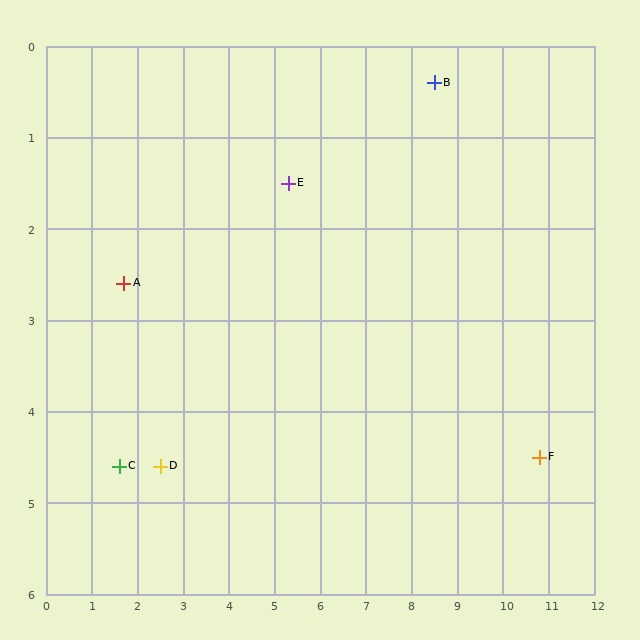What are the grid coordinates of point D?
Point D is at approximately (2.5, 4.6).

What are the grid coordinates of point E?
Point E is at approximately (5.3, 1.5).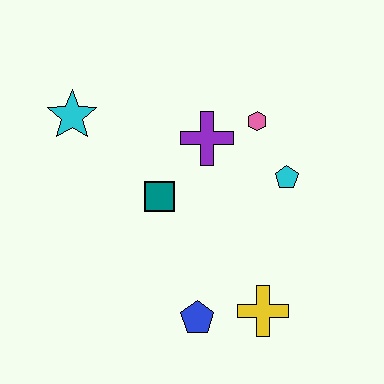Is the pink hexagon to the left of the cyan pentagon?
Yes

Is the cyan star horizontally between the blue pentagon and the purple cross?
No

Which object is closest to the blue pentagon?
The yellow cross is closest to the blue pentagon.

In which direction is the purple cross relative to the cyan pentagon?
The purple cross is to the left of the cyan pentagon.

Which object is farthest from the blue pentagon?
The cyan star is farthest from the blue pentagon.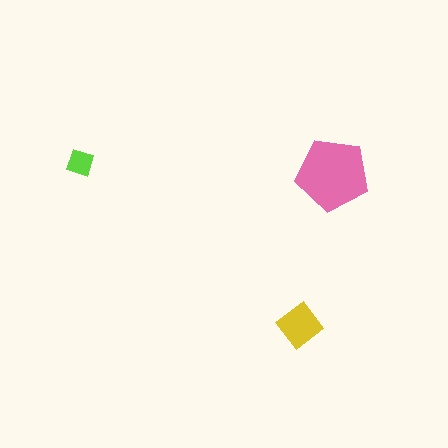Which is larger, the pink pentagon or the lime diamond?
The pink pentagon.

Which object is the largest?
The pink pentagon.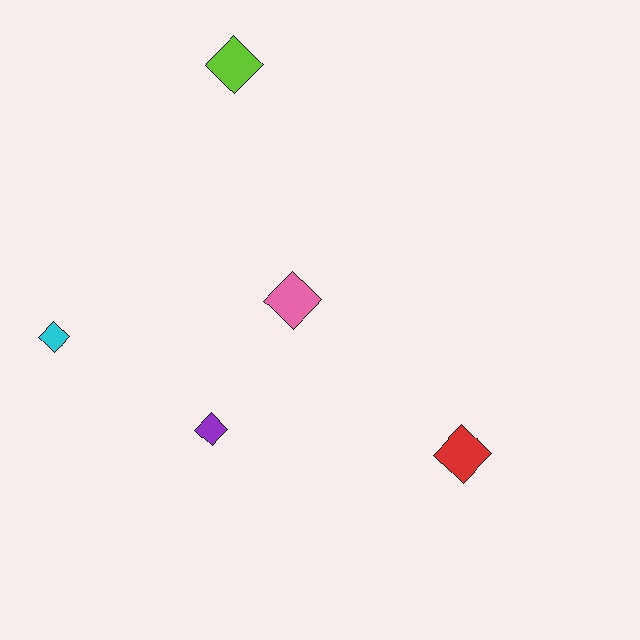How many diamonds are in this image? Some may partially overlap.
There are 5 diamonds.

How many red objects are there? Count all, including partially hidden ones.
There is 1 red object.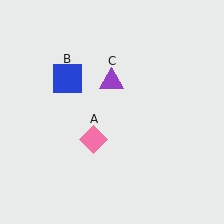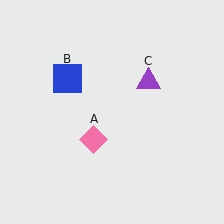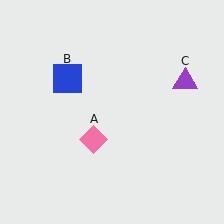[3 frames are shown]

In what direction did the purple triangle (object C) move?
The purple triangle (object C) moved right.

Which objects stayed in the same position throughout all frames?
Pink diamond (object A) and blue square (object B) remained stationary.